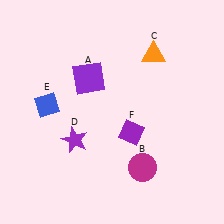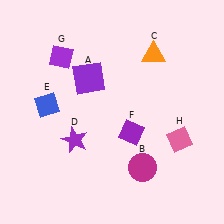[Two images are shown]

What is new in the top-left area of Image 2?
A purple diamond (G) was added in the top-left area of Image 2.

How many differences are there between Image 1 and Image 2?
There are 2 differences between the two images.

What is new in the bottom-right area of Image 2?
A pink diamond (H) was added in the bottom-right area of Image 2.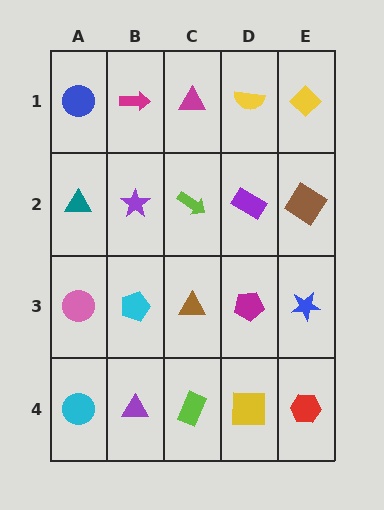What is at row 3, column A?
A pink circle.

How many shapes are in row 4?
5 shapes.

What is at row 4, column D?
A yellow square.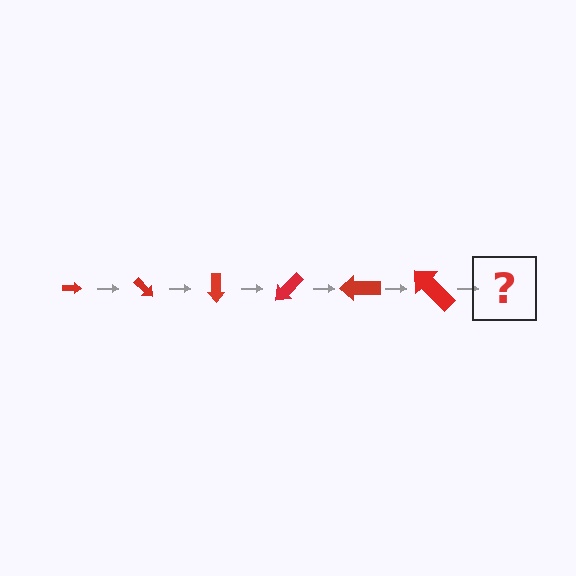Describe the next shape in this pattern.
It should be an arrow, larger than the previous one and rotated 270 degrees from the start.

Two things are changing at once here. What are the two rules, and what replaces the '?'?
The two rules are that the arrow grows larger each step and it rotates 45 degrees each step. The '?' should be an arrow, larger than the previous one and rotated 270 degrees from the start.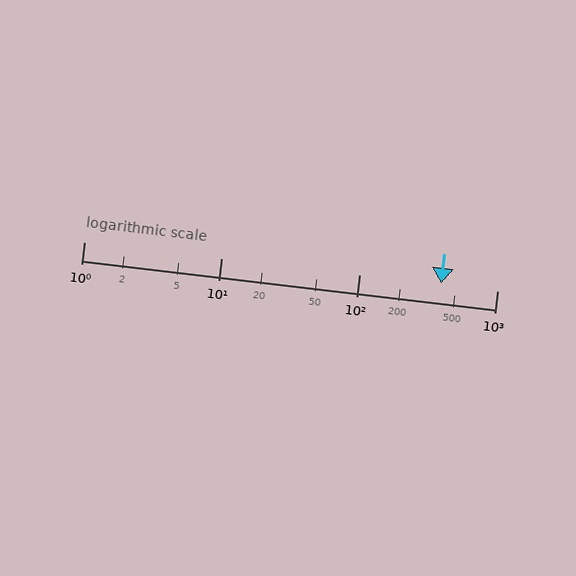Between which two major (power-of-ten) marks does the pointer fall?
The pointer is between 100 and 1000.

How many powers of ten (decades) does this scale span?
The scale spans 3 decades, from 1 to 1000.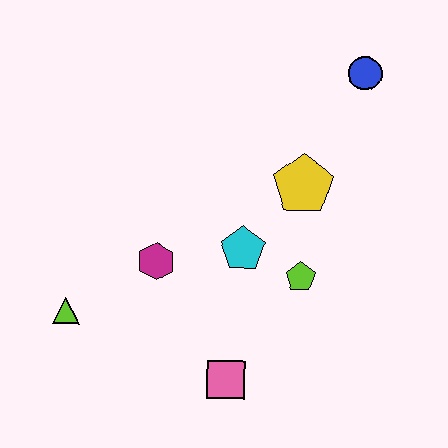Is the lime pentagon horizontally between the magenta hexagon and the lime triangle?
No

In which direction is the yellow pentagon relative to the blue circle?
The yellow pentagon is below the blue circle.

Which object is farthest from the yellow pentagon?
The lime triangle is farthest from the yellow pentagon.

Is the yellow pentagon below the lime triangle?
No